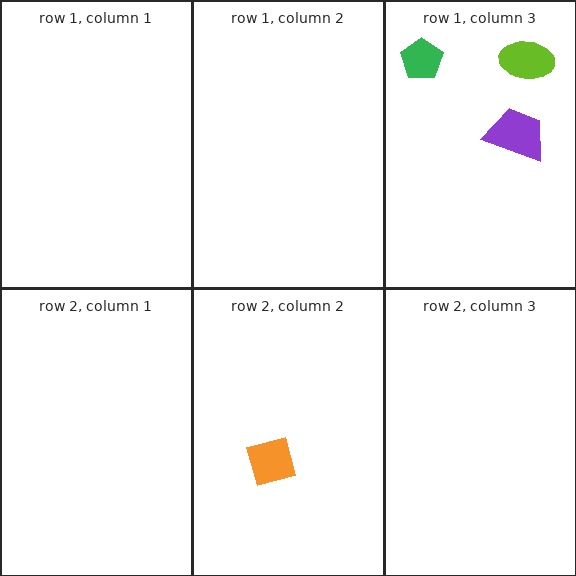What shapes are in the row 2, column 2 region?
The orange diamond.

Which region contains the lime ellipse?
The row 1, column 3 region.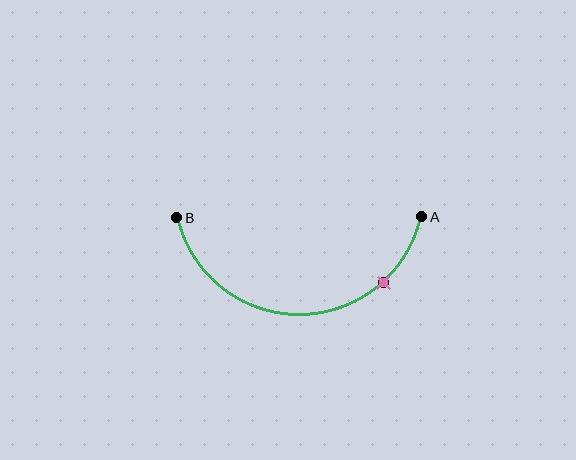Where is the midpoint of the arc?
The arc midpoint is the point on the curve farthest from the straight line joining A and B. It sits below that line.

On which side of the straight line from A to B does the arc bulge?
The arc bulges below the straight line connecting A and B.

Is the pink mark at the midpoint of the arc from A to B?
No. The pink mark lies on the arc but is closer to endpoint A. The arc midpoint would be at the point on the curve equidistant along the arc from both A and B.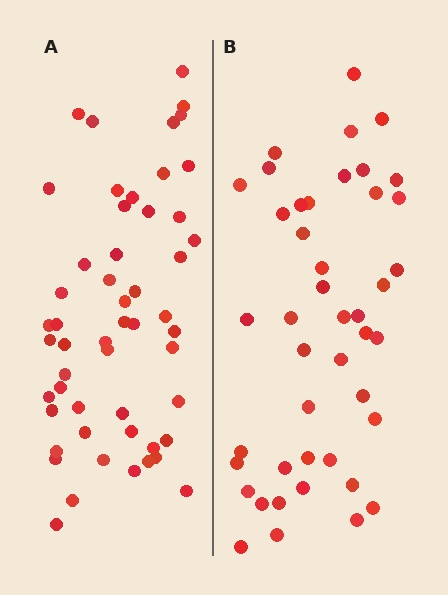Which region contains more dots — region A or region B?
Region A (the left region) has more dots.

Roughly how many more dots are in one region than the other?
Region A has roughly 8 or so more dots than region B.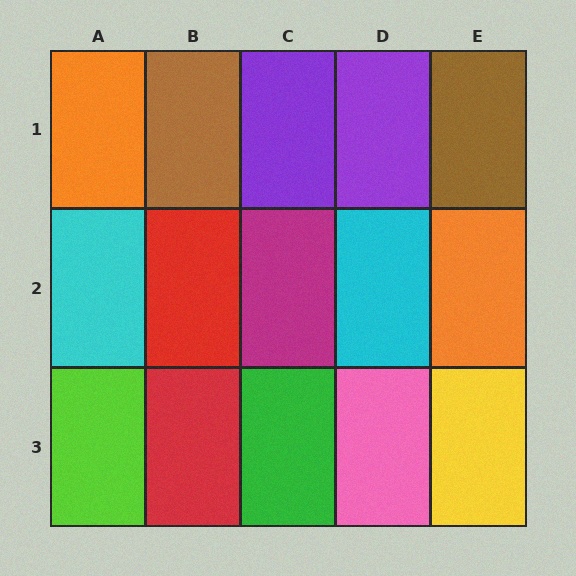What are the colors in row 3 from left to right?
Lime, red, green, pink, yellow.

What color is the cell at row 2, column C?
Magenta.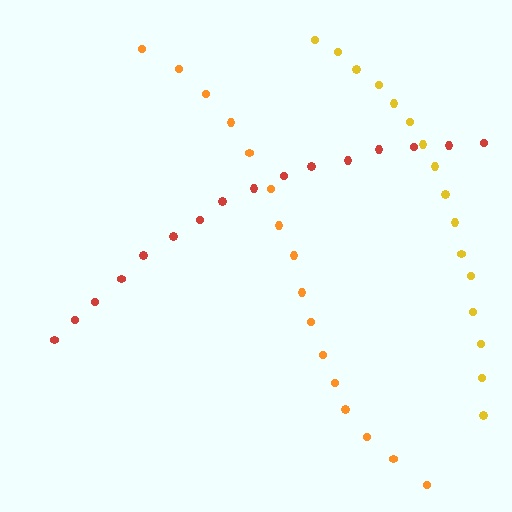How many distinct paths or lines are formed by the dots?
There are 3 distinct paths.